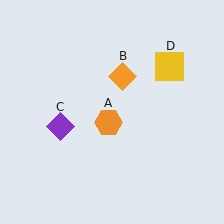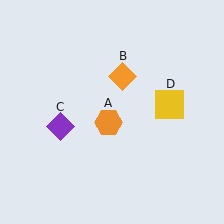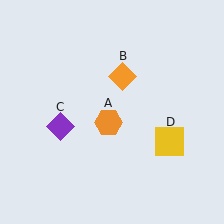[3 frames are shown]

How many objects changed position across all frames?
1 object changed position: yellow square (object D).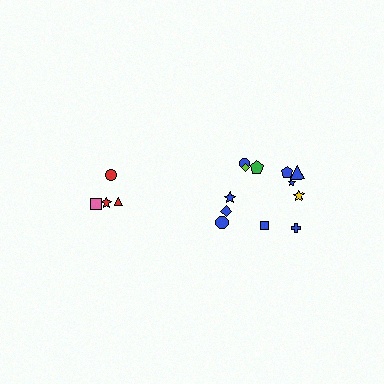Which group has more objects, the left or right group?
The right group.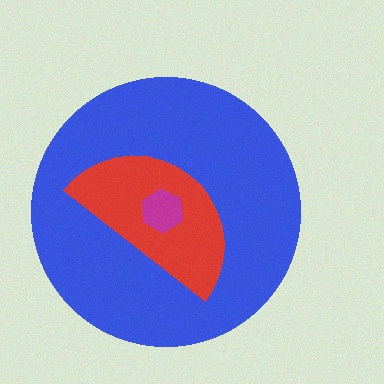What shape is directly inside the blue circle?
The red semicircle.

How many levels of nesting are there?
3.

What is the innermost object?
The magenta hexagon.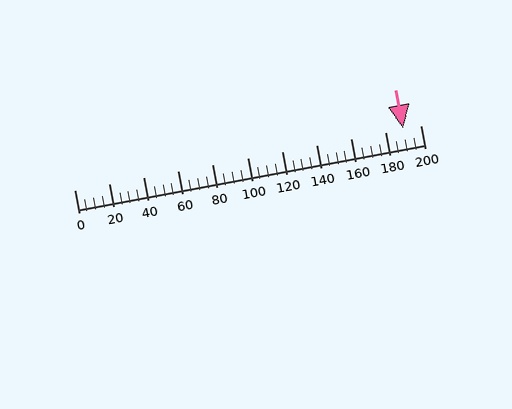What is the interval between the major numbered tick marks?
The major tick marks are spaced 20 units apart.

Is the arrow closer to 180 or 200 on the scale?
The arrow is closer to 200.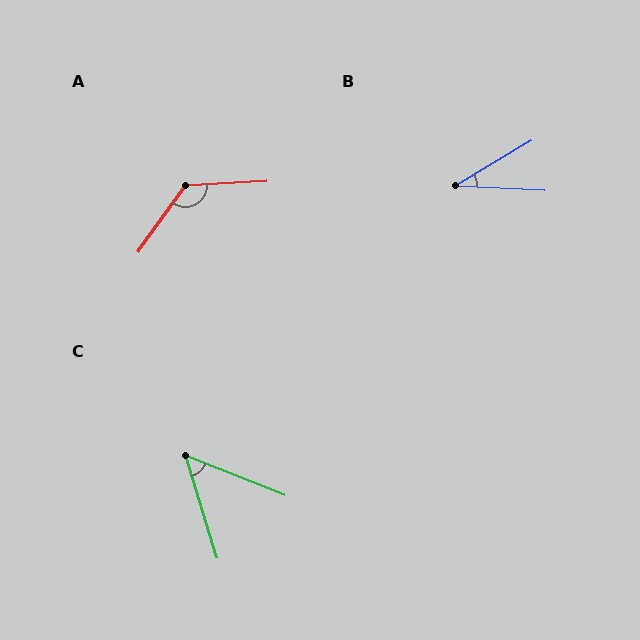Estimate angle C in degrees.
Approximately 51 degrees.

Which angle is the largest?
A, at approximately 129 degrees.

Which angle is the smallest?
B, at approximately 34 degrees.